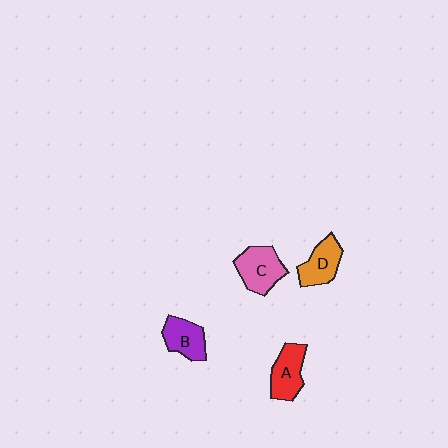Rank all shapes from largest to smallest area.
From largest to smallest: C (pink), A (red), D (orange), B (purple).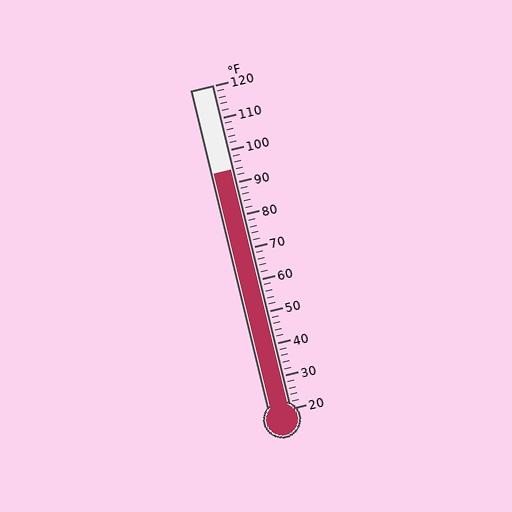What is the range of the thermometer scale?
The thermometer scale ranges from 20°F to 120°F.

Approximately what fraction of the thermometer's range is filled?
The thermometer is filled to approximately 75% of its range.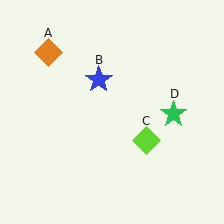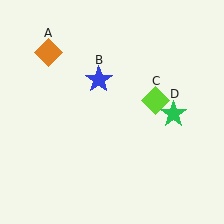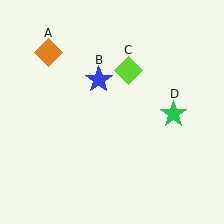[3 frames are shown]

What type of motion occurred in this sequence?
The lime diamond (object C) rotated counterclockwise around the center of the scene.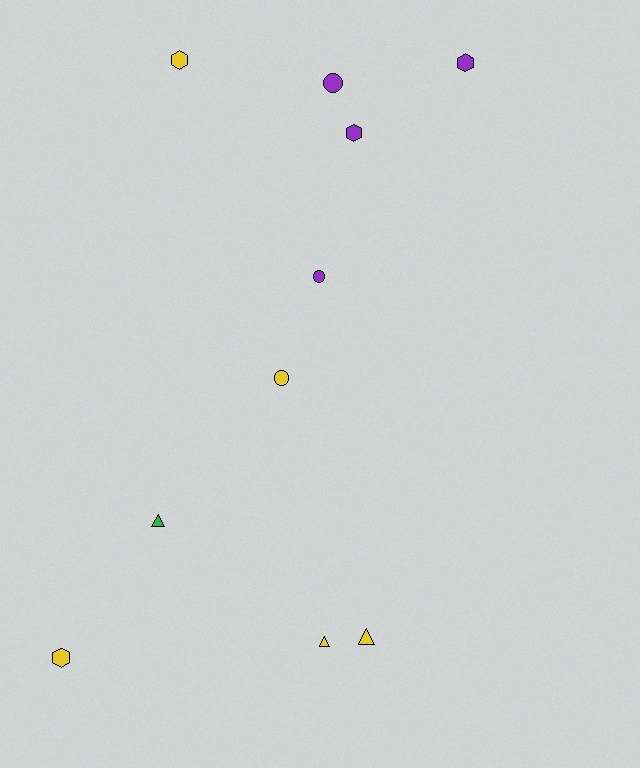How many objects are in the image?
There are 10 objects.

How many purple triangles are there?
There are no purple triangles.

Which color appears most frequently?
Yellow, with 5 objects.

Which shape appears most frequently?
Hexagon, with 4 objects.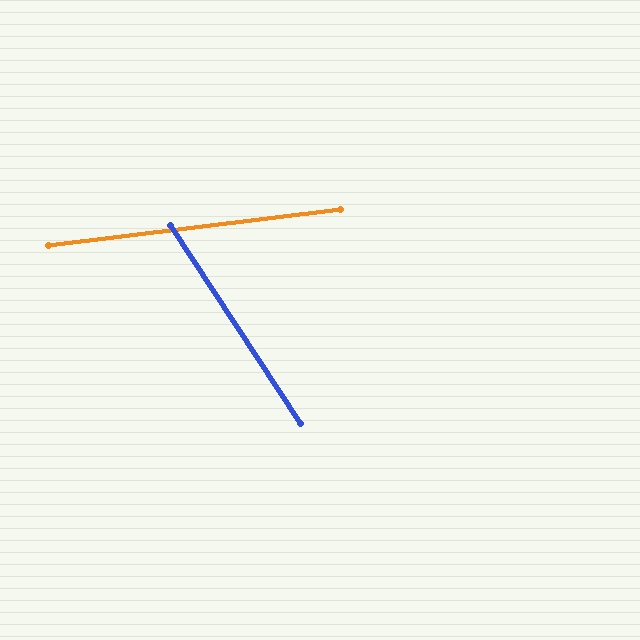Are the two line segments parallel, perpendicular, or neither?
Neither parallel nor perpendicular — they differ by about 64°.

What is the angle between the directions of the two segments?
Approximately 64 degrees.